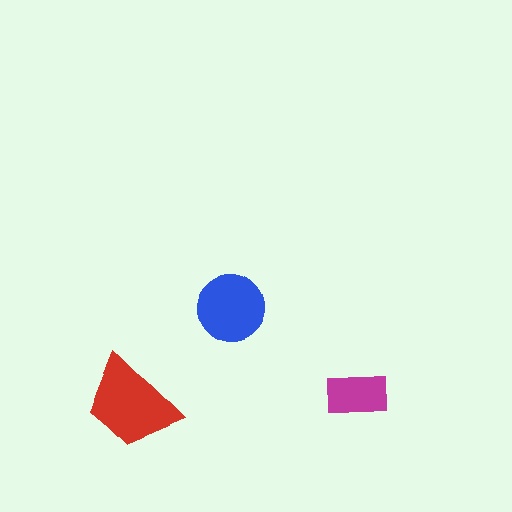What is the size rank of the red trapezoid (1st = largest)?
1st.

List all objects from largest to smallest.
The red trapezoid, the blue circle, the magenta rectangle.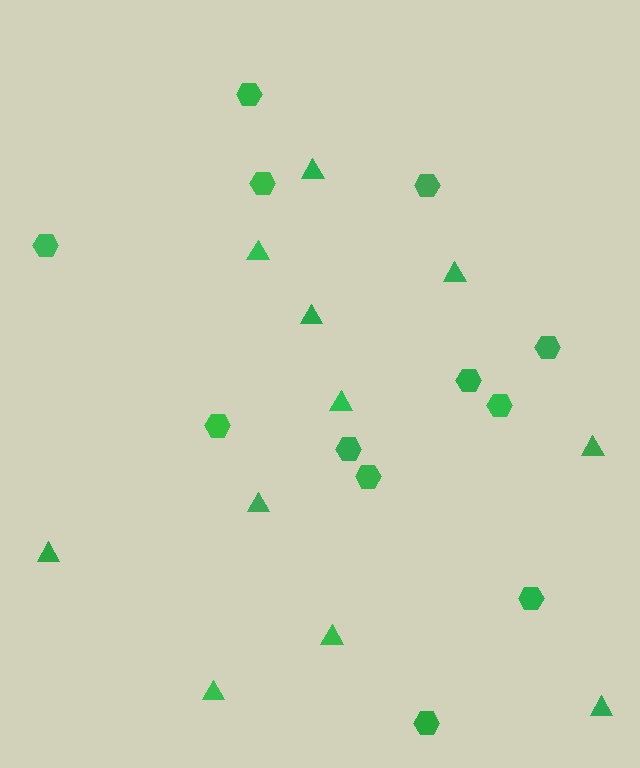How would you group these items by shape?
There are 2 groups: one group of hexagons (12) and one group of triangles (11).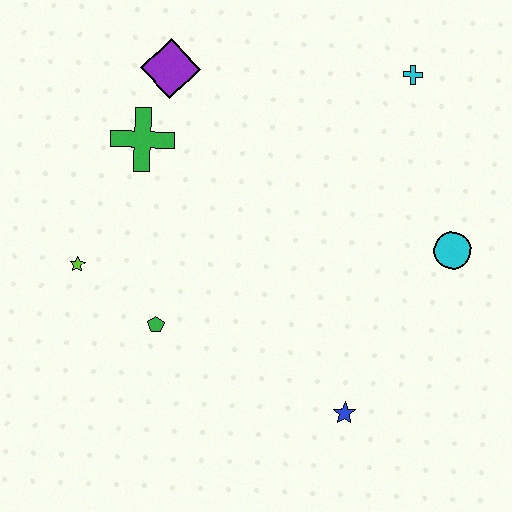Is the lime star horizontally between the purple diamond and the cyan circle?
No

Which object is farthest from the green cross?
The blue star is farthest from the green cross.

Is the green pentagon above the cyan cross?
No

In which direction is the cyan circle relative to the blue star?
The cyan circle is above the blue star.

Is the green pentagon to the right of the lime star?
Yes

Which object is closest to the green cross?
The purple diamond is closest to the green cross.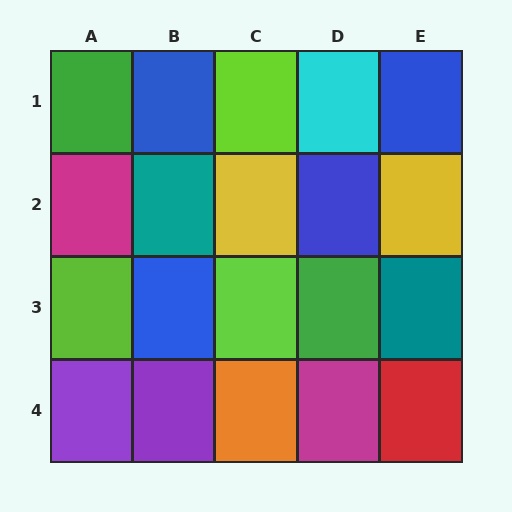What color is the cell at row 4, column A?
Purple.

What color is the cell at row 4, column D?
Magenta.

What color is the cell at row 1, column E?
Blue.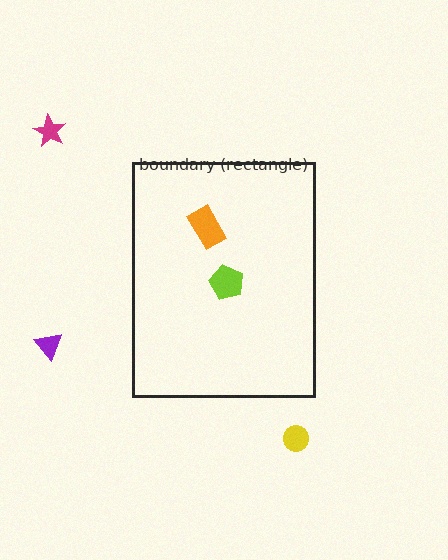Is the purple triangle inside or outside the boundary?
Outside.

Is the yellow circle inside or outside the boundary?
Outside.